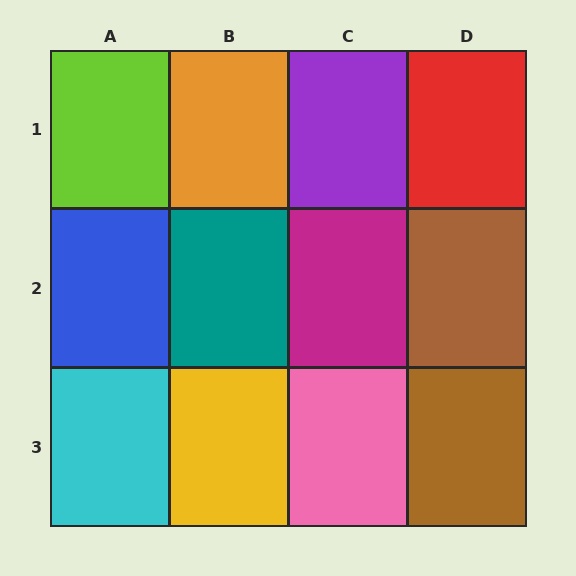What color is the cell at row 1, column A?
Lime.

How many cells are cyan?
1 cell is cyan.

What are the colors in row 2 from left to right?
Blue, teal, magenta, brown.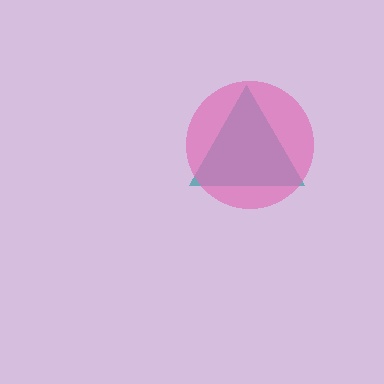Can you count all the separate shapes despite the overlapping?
Yes, there are 2 separate shapes.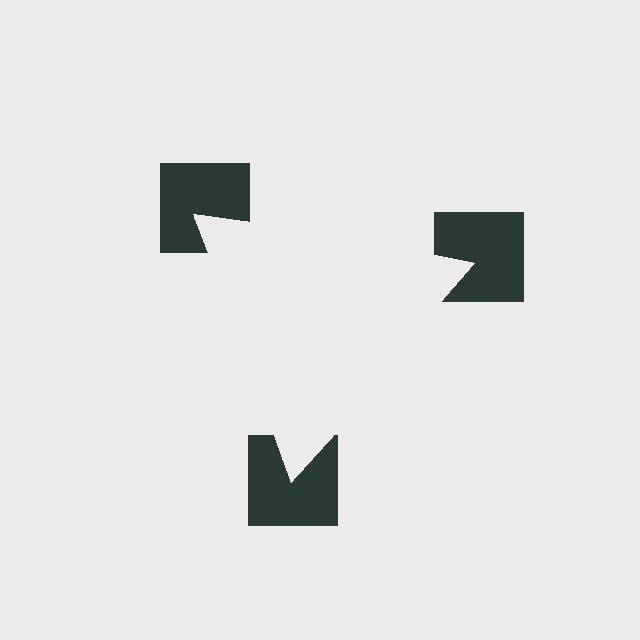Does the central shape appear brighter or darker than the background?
It typically appears slightly brighter than the background, even though no actual brightness change is drawn.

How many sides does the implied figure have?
3 sides.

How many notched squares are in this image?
There are 3 — one at each vertex of the illusory triangle.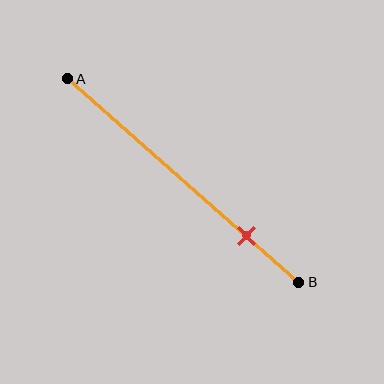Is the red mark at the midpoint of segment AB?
No, the mark is at about 75% from A, not at the 50% midpoint.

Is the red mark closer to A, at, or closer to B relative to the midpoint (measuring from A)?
The red mark is closer to point B than the midpoint of segment AB.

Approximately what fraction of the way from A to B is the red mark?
The red mark is approximately 75% of the way from A to B.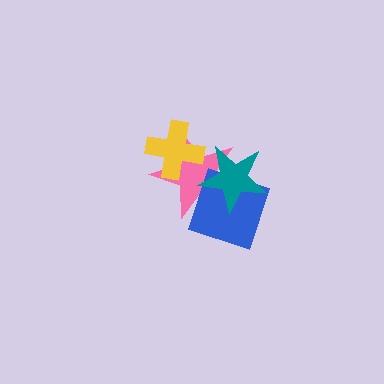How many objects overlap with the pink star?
3 objects overlap with the pink star.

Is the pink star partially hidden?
Yes, it is partially covered by another shape.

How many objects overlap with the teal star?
2 objects overlap with the teal star.